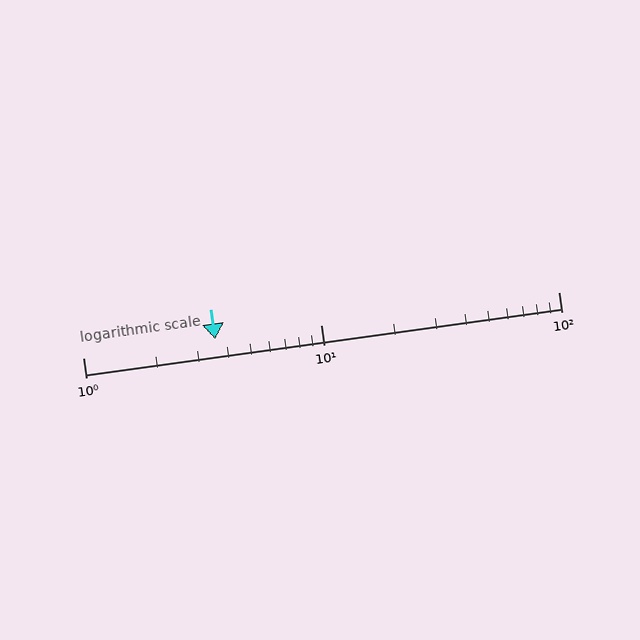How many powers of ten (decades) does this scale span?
The scale spans 2 decades, from 1 to 100.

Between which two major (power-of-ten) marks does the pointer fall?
The pointer is between 1 and 10.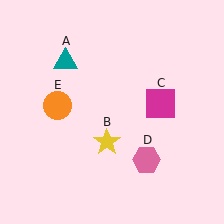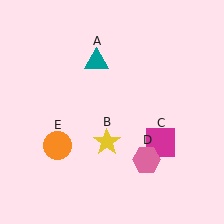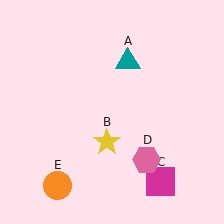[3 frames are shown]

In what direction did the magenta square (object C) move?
The magenta square (object C) moved down.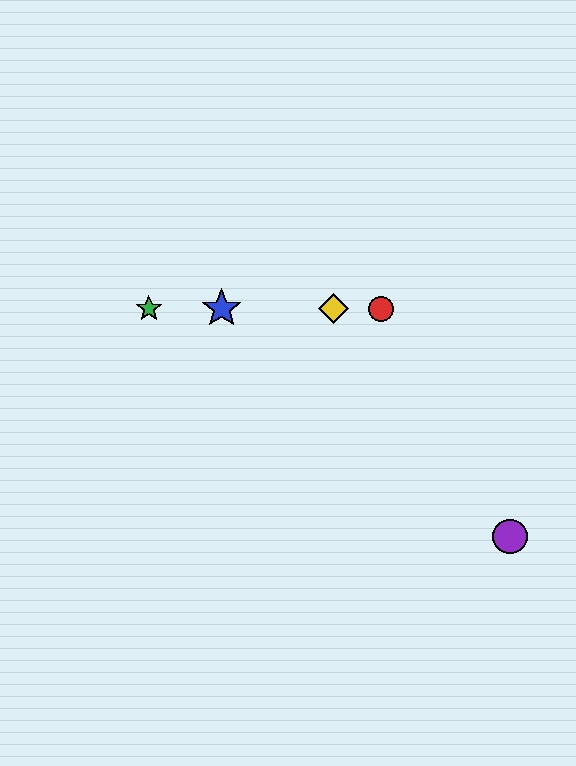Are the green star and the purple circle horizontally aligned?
No, the green star is at y≈309 and the purple circle is at y≈536.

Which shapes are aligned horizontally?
The red circle, the blue star, the green star, the yellow diamond are aligned horizontally.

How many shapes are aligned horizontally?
4 shapes (the red circle, the blue star, the green star, the yellow diamond) are aligned horizontally.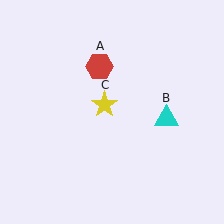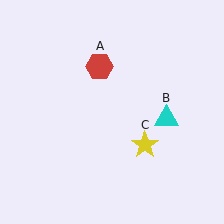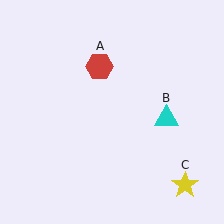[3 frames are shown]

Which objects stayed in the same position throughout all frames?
Red hexagon (object A) and cyan triangle (object B) remained stationary.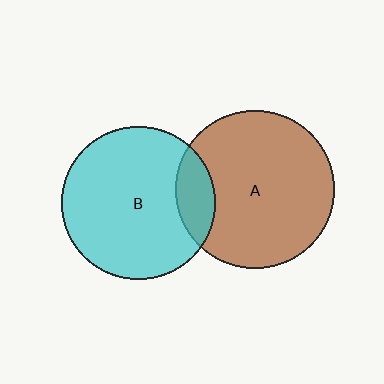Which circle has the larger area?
Circle A (brown).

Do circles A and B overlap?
Yes.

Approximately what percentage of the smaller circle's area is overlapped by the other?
Approximately 15%.